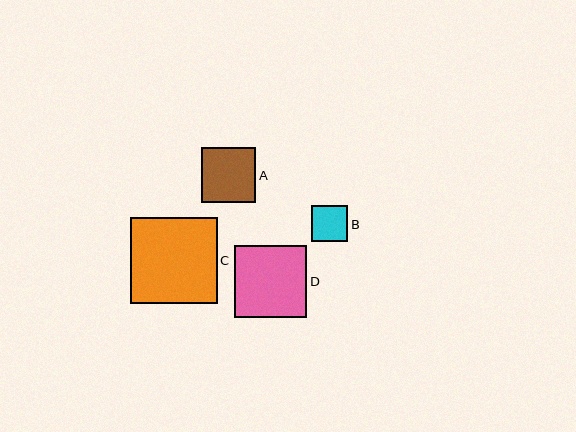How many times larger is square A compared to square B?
Square A is approximately 1.5 times the size of square B.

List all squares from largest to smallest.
From largest to smallest: C, D, A, B.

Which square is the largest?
Square C is the largest with a size of approximately 86 pixels.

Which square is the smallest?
Square B is the smallest with a size of approximately 36 pixels.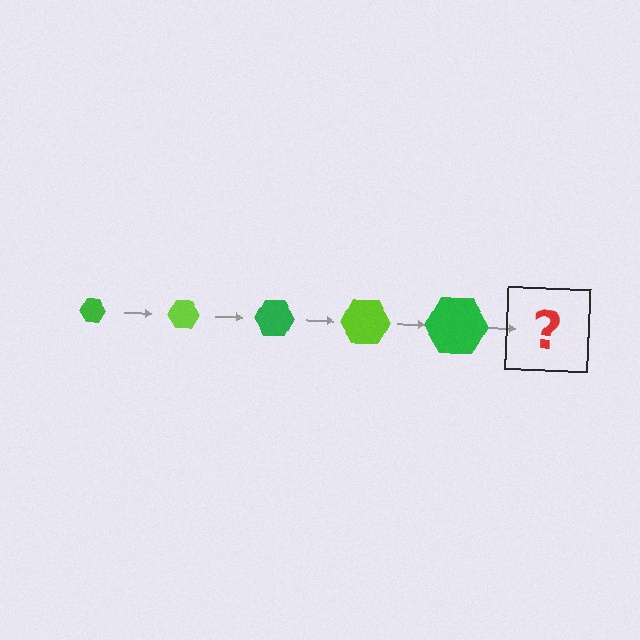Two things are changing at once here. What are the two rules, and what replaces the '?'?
The two rules are that the hexagon grows larger each step and the color cycles through green and lime. The '?' should be a lime hexagon, larger than the previous one.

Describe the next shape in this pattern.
It should be a lime hexagon, larger than the previous one.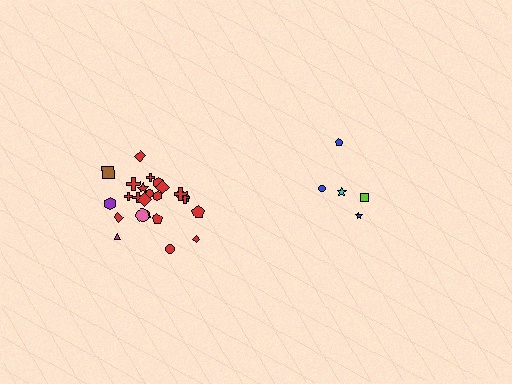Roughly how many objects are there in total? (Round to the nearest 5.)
Roughly 30 objects in total.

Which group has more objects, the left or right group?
The left group.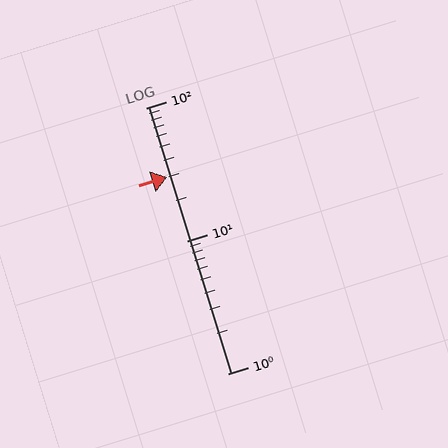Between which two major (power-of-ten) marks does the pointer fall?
The pointer is between 10 and 100.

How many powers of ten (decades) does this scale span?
The scale spans 2 decades, from 1 to 100.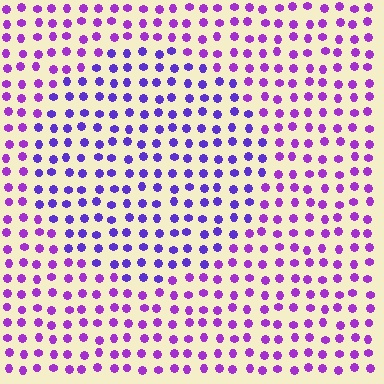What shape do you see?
I see a circle.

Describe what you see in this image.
The image is filled with small purple elements in a uniform arrangement. A circle-shaped region is visible where the elements are tinted to a slightly different hue, forming a subtle color boundary.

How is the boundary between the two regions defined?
The boundary is defined purely by a slight shift in hue (about 28 degrees). Spacing, size, and orientation are identical on both sides.